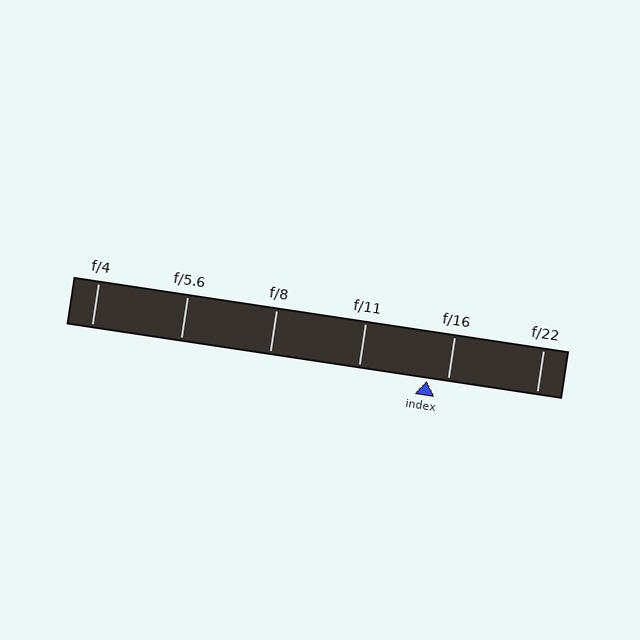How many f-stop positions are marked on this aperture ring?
There are 6 f-stop positions marked.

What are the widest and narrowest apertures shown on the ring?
The widest aperture shown is f/4 and the narrowest is f/22.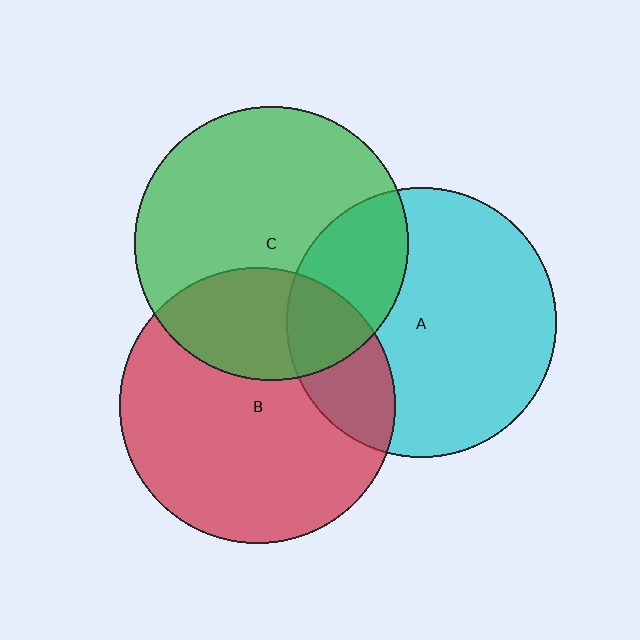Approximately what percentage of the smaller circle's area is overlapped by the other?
Approximately 25%.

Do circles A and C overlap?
Yes.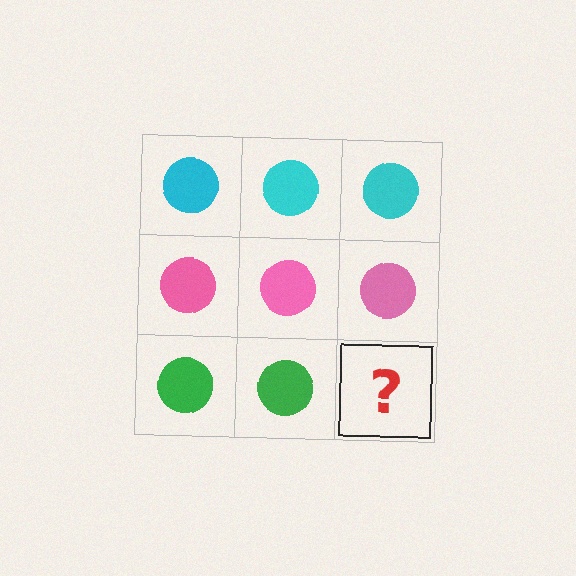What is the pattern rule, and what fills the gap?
The rule is that each row has a consistent color. The gap should be filled with a green circle.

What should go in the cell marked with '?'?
The missing cell should contain a green circle.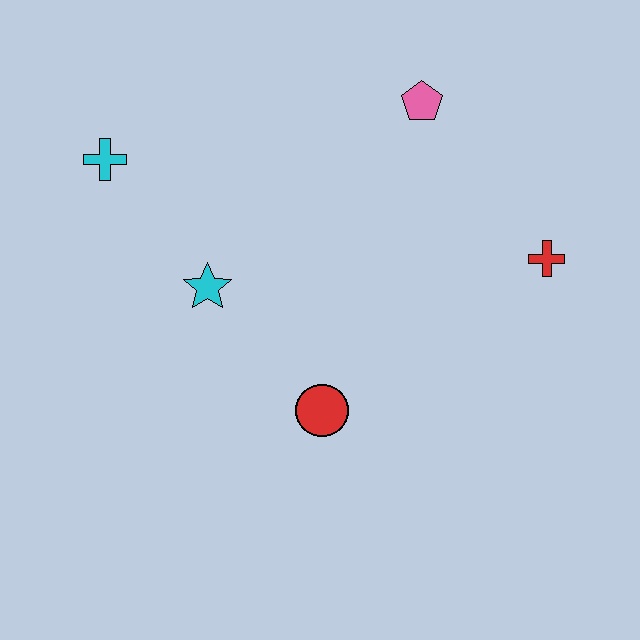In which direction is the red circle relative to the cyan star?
The red circle is below the cyan star.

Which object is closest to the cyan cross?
The cyan star is closest to the cyan cross.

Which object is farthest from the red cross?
The cyan cross is farthest from the red cross.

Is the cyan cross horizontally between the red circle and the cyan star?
No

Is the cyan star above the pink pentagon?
No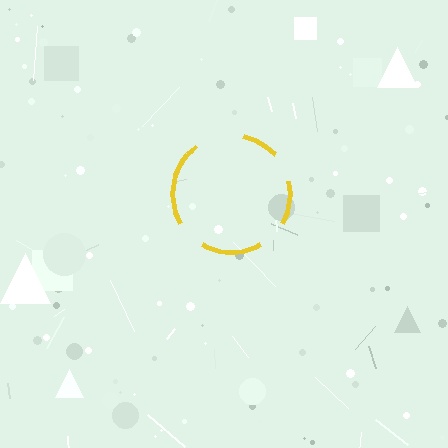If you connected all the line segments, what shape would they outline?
They would outline a circle.